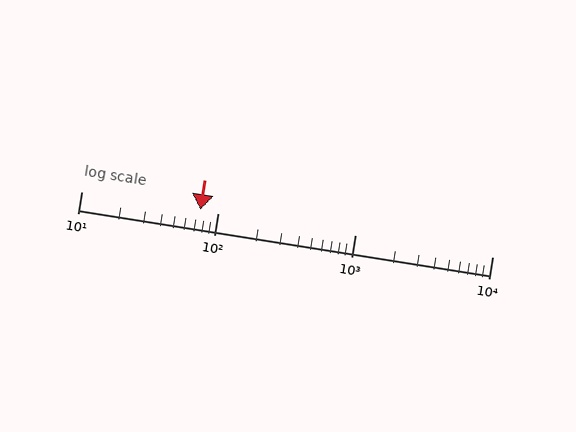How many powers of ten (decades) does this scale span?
The scale spans 3 decades, from 10 to 10000.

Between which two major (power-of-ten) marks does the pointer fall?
The pointer is between 10 and 100.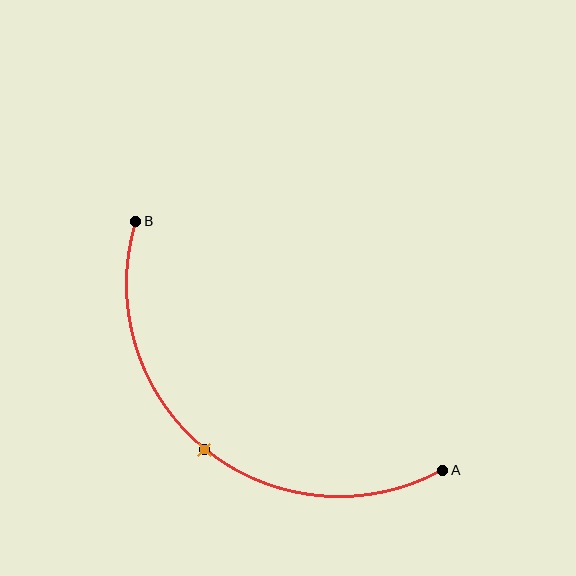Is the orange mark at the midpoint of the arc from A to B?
Yes. The orange mark lies on the arc at equal arc-length from both A and B — it is the arc midpoint.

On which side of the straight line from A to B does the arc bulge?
The arc bulges below and to the left of the straight line connecting A and B.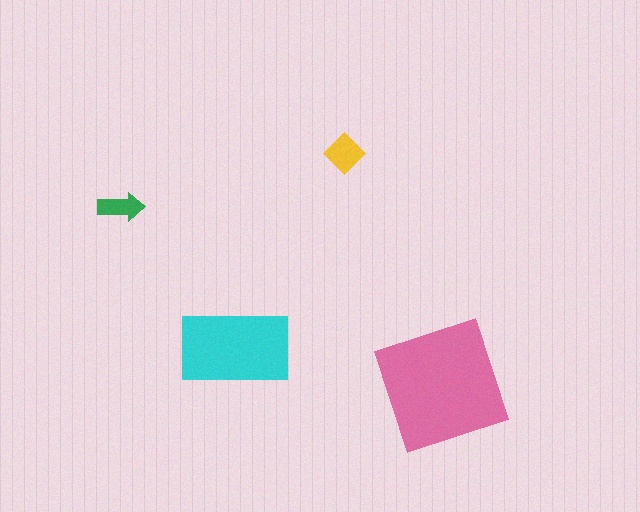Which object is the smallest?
The green arrow.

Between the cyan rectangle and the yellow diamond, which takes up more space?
The cyan rectangle.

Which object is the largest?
The pink square.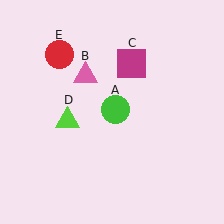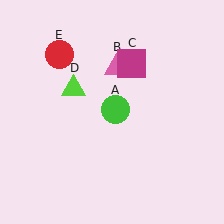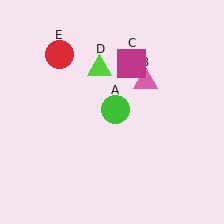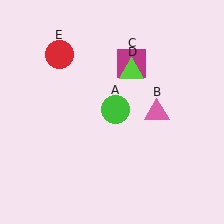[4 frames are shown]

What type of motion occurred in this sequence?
The pink triangle (object B), lime triangle (object D) rotated clockwise around the center of the scene.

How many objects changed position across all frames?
2 objects changed position: pink triangle (object B), lime triangle (object D).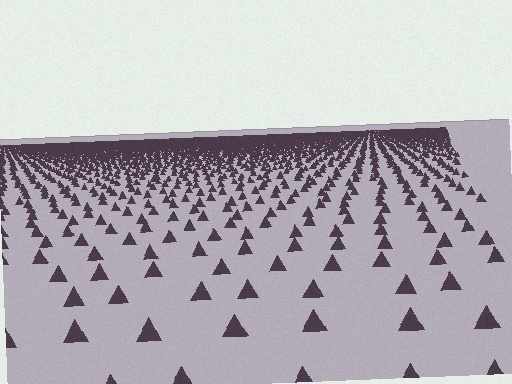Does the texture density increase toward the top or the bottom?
Density increases toward the top.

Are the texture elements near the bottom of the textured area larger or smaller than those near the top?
Larger. Near the bottom, elements are closer to the viewer and appear at a bigger on-screen size.